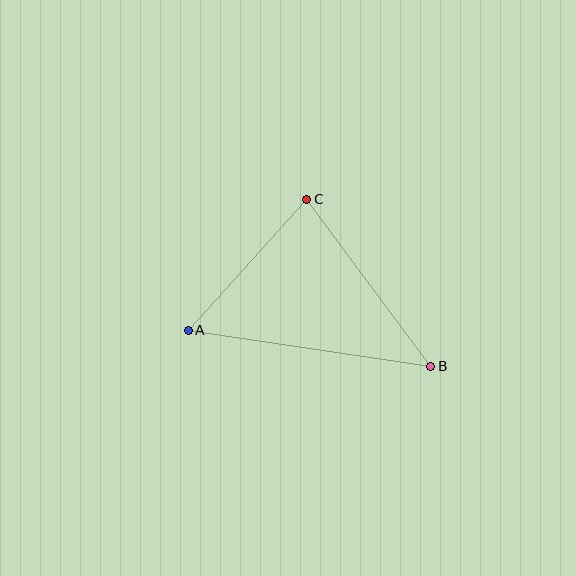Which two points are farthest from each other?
Points A and B are farthest from each other.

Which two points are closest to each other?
Points A and C are closest to each other.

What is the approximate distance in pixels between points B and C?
The distance between B and C is approximately 208 pixels.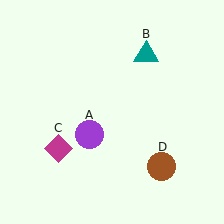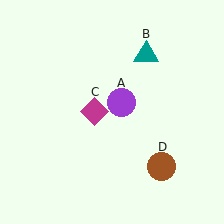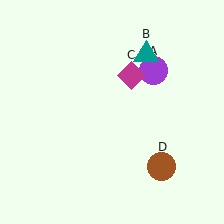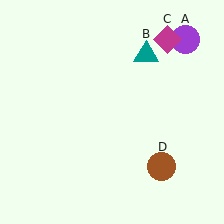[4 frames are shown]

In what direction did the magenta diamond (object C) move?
The magenta diamond (object C) moved up and to the right.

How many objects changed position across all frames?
2 objects changed position: purple circle (object A), magenta diamond (object C).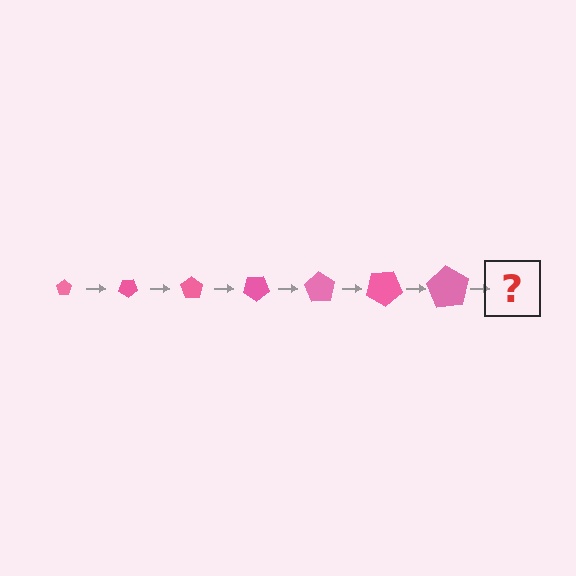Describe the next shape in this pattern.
It should be a pentagon, larger than the previous one and rotated 245 degrees from the start.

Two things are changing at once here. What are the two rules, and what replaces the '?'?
The two rules are that the pentagon grows larger each step and it rotates 35 degrees each step. The '?' should be a pentagon, larger than the previous one and rotated 245 degrees from the start.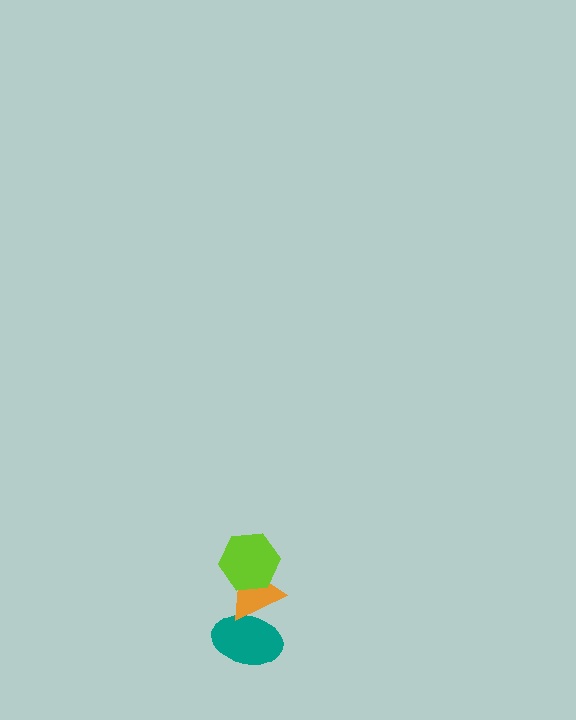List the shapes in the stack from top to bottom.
From top to bottom: the lime hexagon, the orange triangle, the teal ellipse.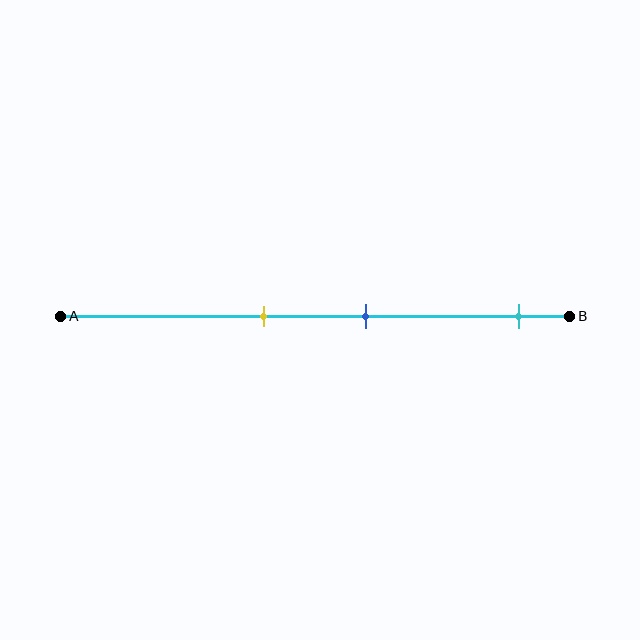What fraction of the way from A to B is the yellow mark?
The yellow mark is approximately 40% (0.4) of the way from A to B.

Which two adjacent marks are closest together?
The yellow and blue marks are the closest adjacent pair.